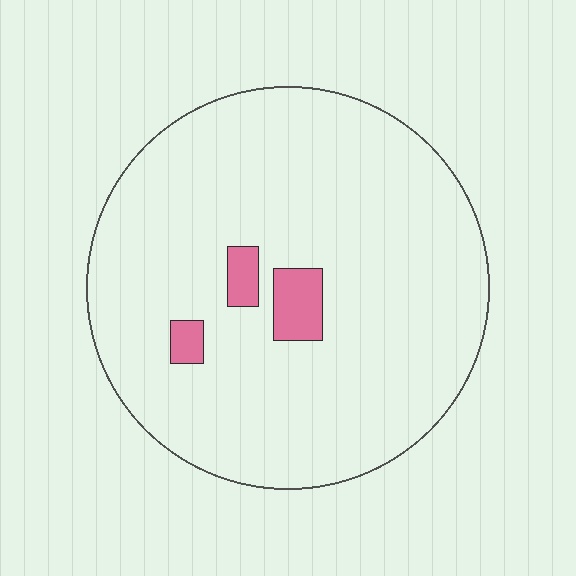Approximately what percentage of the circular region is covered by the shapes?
Approximately 5%.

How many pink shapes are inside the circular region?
3.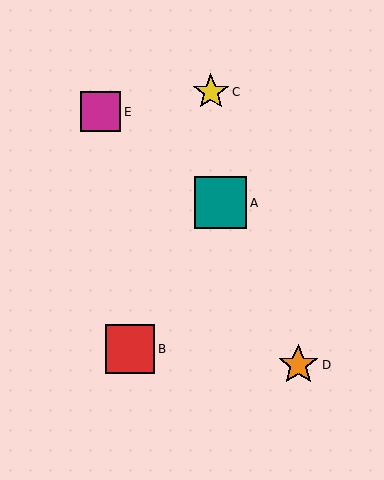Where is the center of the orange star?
The center of the orange star is at (298, 365).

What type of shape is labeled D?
Shape D is an orange star.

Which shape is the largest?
The teal square (labeled A) is the largest.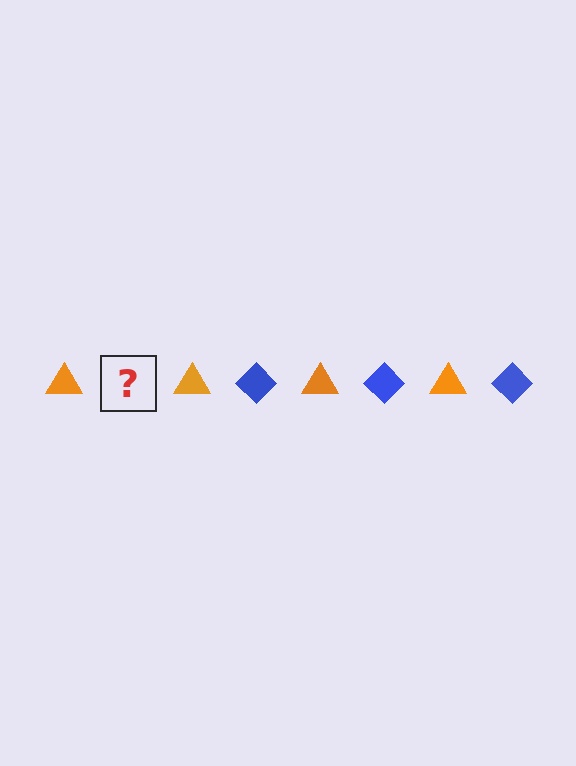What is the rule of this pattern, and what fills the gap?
The rule is that the pattern alternates between orange triangle and blue diamond. The gap should be filled with a blue diamond.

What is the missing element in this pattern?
The missing element is a blue diamond.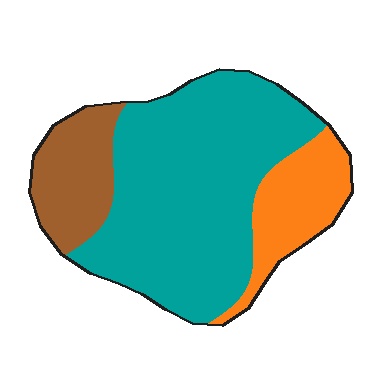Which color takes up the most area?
Teal, at roughly 65%.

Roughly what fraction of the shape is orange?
Orange covers about 20% of the shape.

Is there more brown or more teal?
Teal.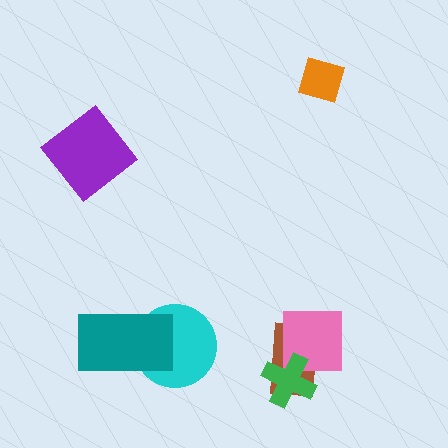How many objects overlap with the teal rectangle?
1 object overlaps with the teal rectangle.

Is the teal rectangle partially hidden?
No, no other shape covers it.